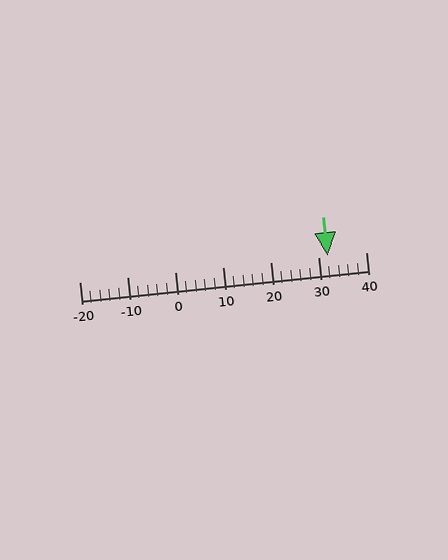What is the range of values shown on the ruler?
The ruler shows values from -20 to 40.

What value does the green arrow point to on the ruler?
The green arrow points to approximately 32.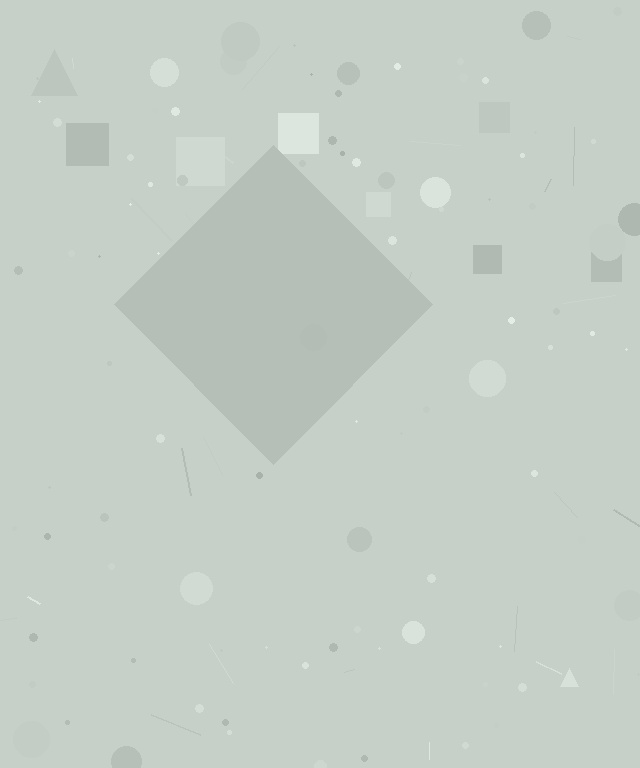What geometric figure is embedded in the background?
A diamond is embedded in the background.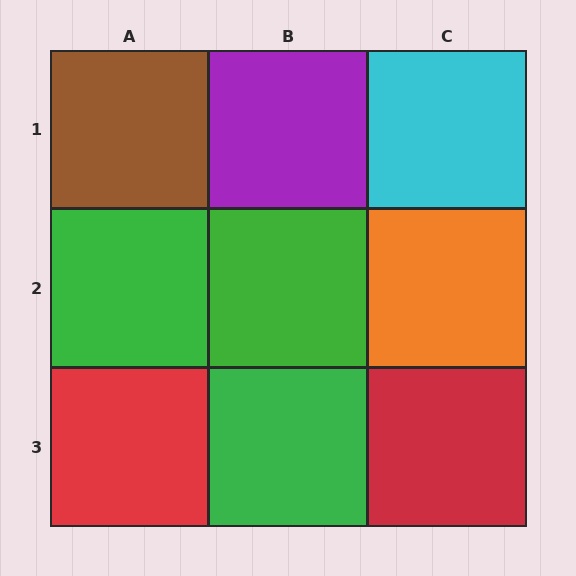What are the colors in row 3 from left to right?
Red, green, red.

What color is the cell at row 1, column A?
Brown.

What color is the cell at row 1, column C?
Cyan.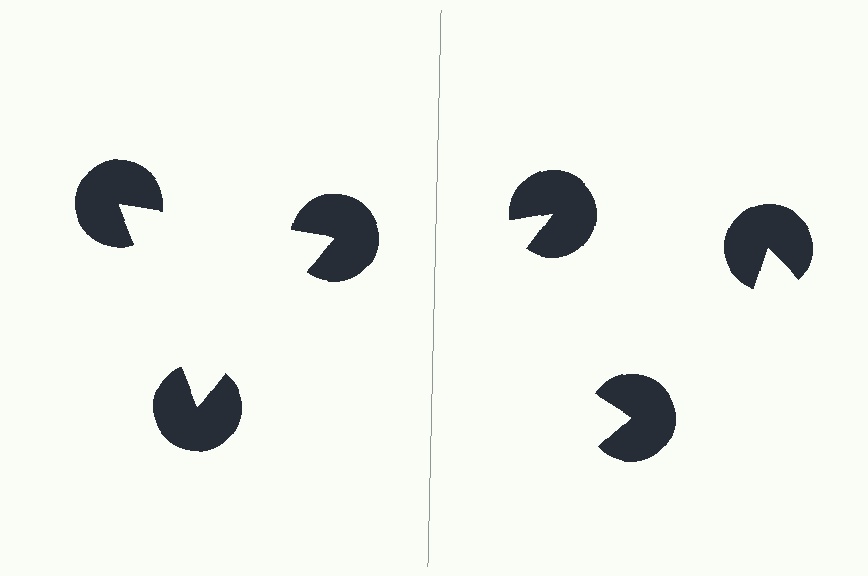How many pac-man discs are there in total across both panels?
6 — 3 on each side.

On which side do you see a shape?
An illusory triangle appears on the left side. On the right side the wedge cuts are rotated, so no coherent shape forms.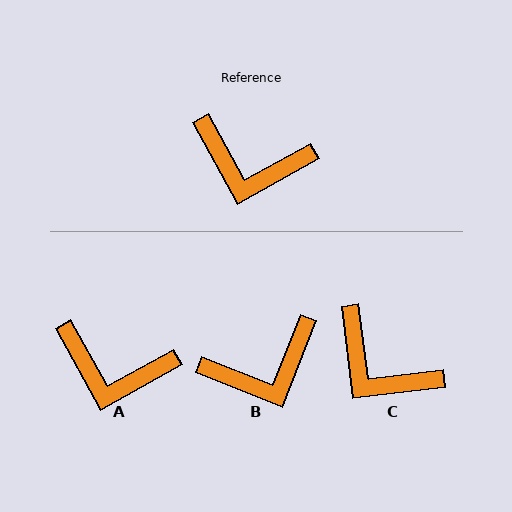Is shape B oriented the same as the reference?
No, it is off by about 39 degrees.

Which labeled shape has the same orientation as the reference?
A.